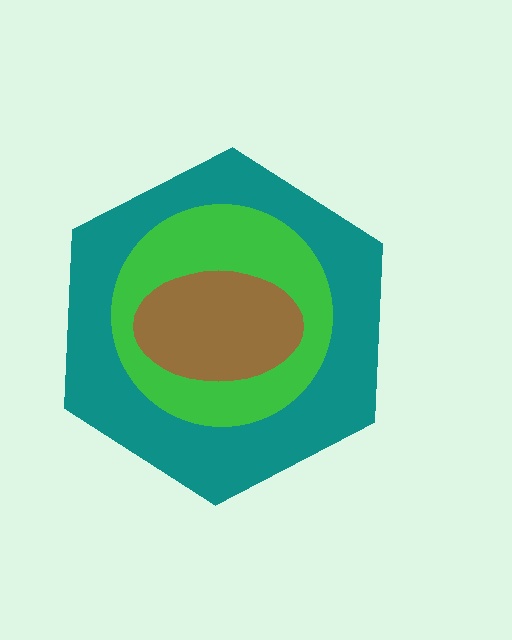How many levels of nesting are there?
3.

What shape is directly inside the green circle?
The brown ellipse.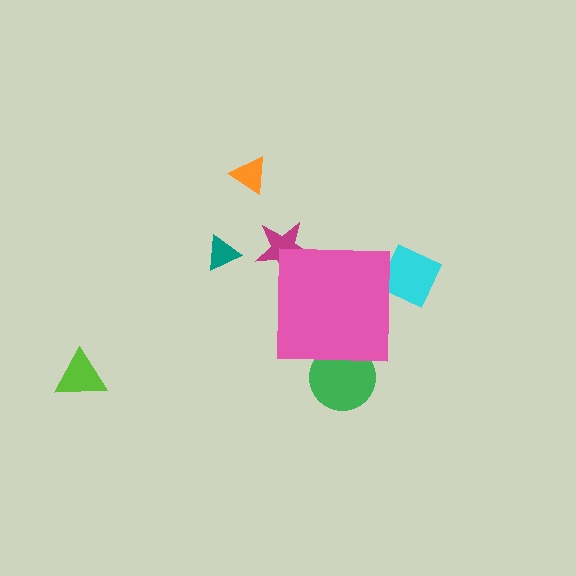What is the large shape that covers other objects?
A pink square.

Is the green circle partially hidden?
Yes, the green circle is partially hidden behind the pink square.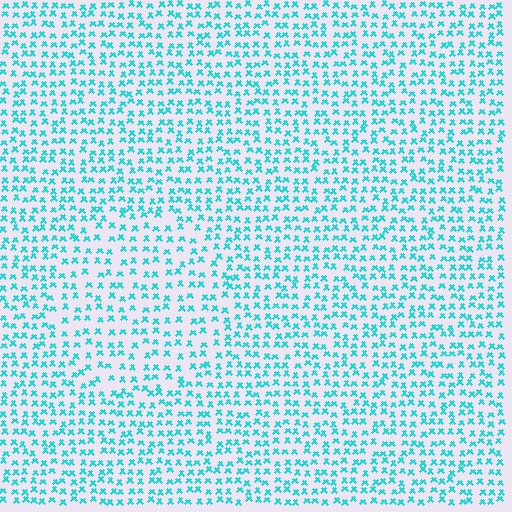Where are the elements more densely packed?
The elements are more densely packed outside the circle boundary.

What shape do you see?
I see a circle.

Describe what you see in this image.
The image contains small cyan elements arranged at two different densities. A circle-shaped region is visible where the elements are less densely packed than the surrounding area.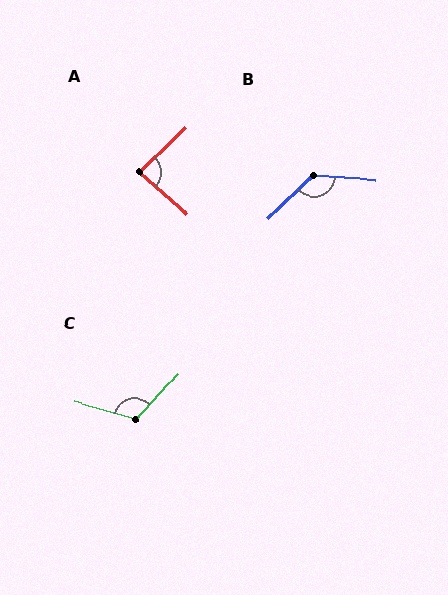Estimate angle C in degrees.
Approximately 116 degrees.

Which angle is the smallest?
A, at approximately 86 degrees.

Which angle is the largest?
B, at approximately 132 degrees.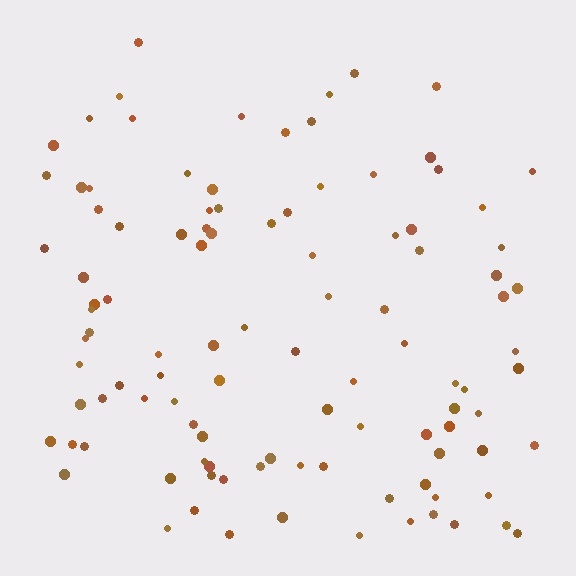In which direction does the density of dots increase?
From top to bottom, with the bottom side densest.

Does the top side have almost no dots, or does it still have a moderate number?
Still a moderate number, just noticeably fewer than the bottom.